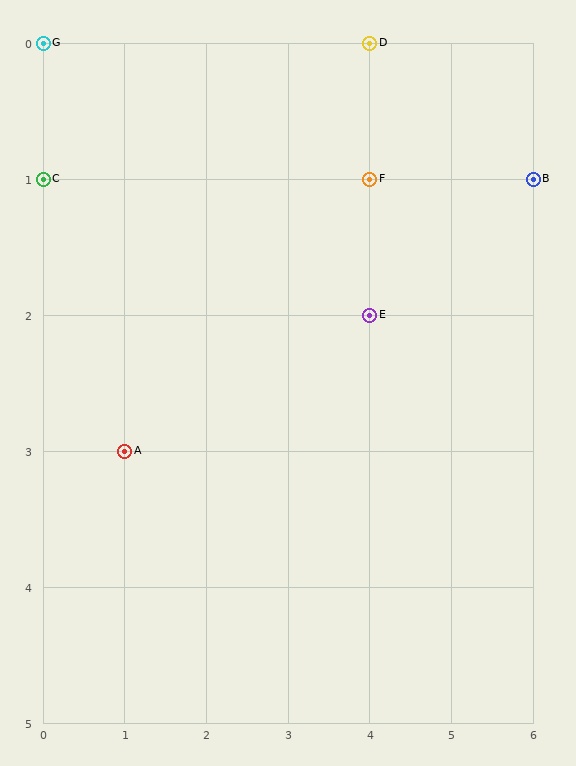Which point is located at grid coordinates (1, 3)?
Point A is at (1, 3).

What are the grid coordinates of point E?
Point E is at grid coordinates (4, 2).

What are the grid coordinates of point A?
Point A is at grid coordinates (1, 3).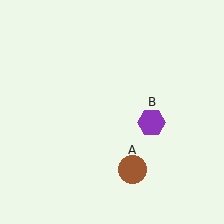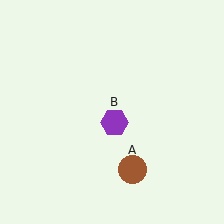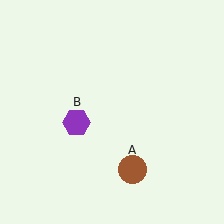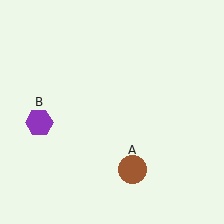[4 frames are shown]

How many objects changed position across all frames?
1 object changed position: purple hexagon (object B).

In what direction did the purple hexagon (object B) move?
The purple hexagon (object B) moved left.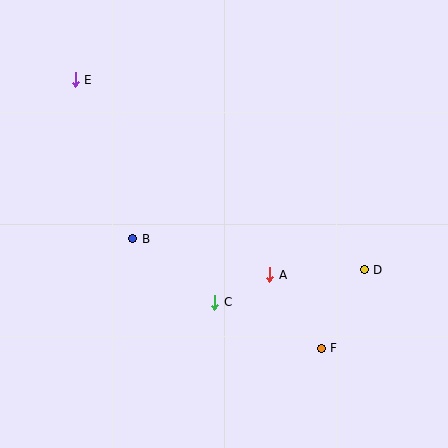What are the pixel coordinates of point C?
Point C is at (215, 302).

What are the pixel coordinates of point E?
Point E is at (75, 80).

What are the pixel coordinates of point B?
Point B is at (133, 239).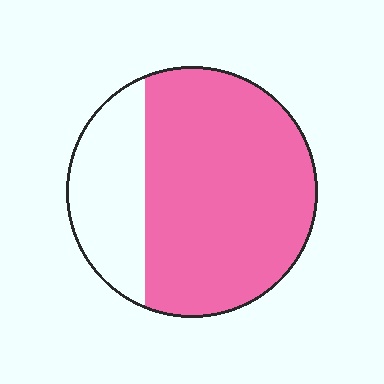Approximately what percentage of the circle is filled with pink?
Approximately 75%.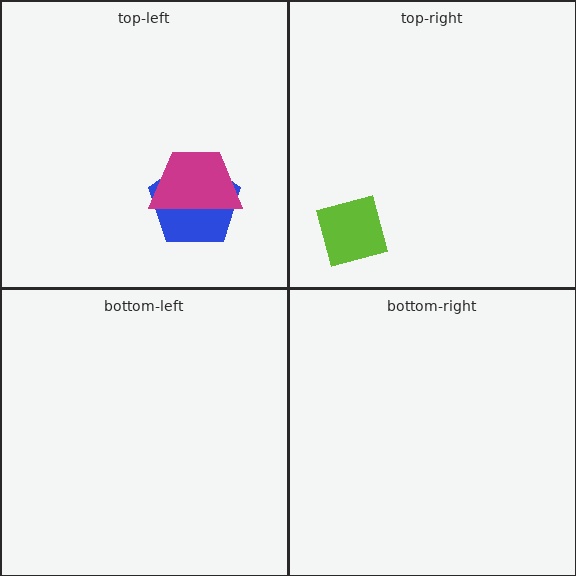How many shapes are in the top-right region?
1.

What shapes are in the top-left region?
The blue pentagon, the magenta trapezoid.